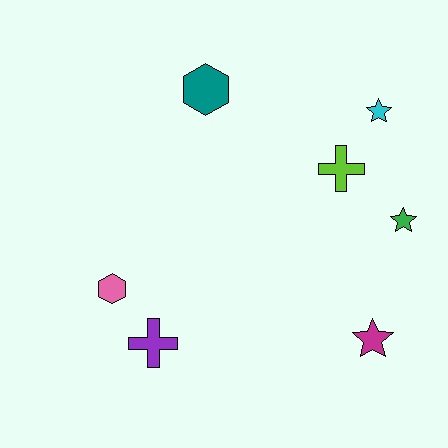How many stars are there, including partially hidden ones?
There are 3 stars.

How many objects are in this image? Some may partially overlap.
There are 7 objects.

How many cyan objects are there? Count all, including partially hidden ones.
There is 1 cyan object.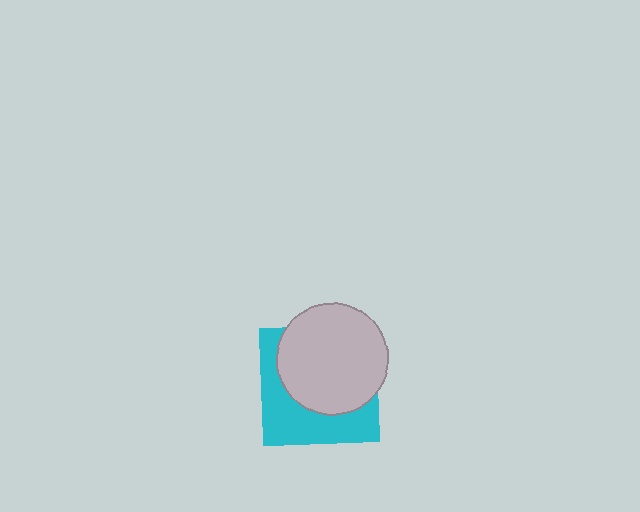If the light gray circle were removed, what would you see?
You would see the complete cyan square.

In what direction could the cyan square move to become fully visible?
The cyan square could move toward the lower-left. That would shift it out from behind the light gray circle entirely.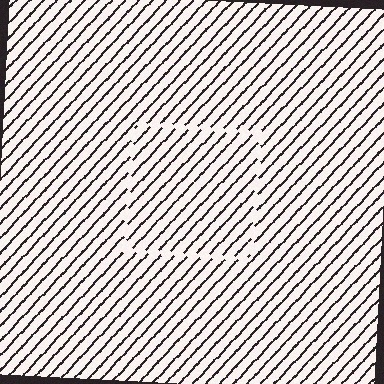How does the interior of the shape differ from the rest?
The interior of the shape contains the same grating, shifted by half a period — the contour is defined by the phase discontinuity where line-ends from the inner and outer gratings abut.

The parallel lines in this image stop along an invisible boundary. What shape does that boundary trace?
An illusory square. The interior of the shape contains the same grating, shifted by half a period — the contour is defined by the phase discontinuity where line-ends from the inner and outer gratings abut.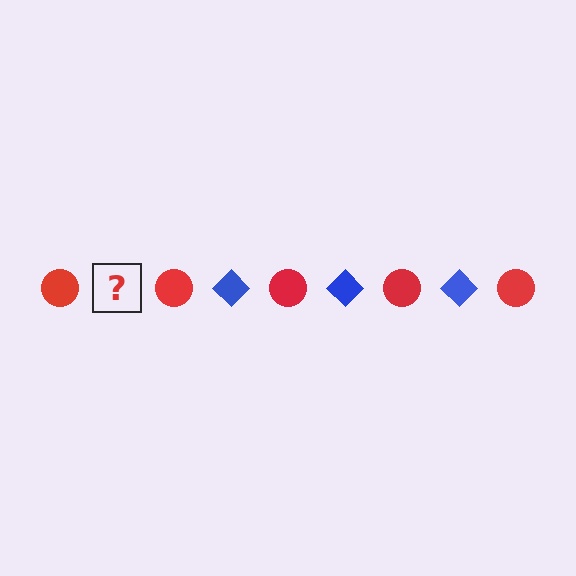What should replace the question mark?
The question mark should be replaced with a blue diamond.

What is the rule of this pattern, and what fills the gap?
The rule is that the pattern alternates between red circle and blue diamond. The gap should be filled with a blue diamond.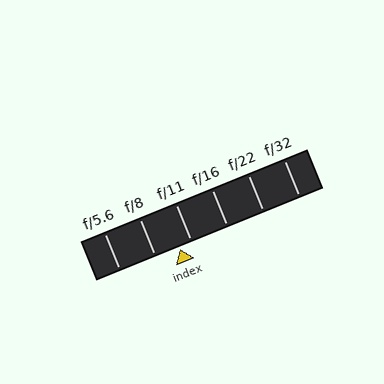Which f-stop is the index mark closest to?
The index mark is closest to f/11.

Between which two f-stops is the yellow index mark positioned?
The index mark is between f/8 and f/11.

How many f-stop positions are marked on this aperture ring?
There are 6 f-stop positions marked.